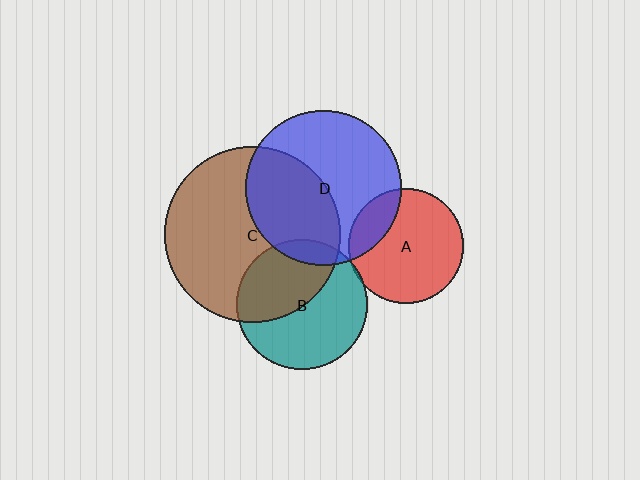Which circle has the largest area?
Circle C (brown).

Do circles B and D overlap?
Yes.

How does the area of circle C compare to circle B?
Approximately 1.8 times.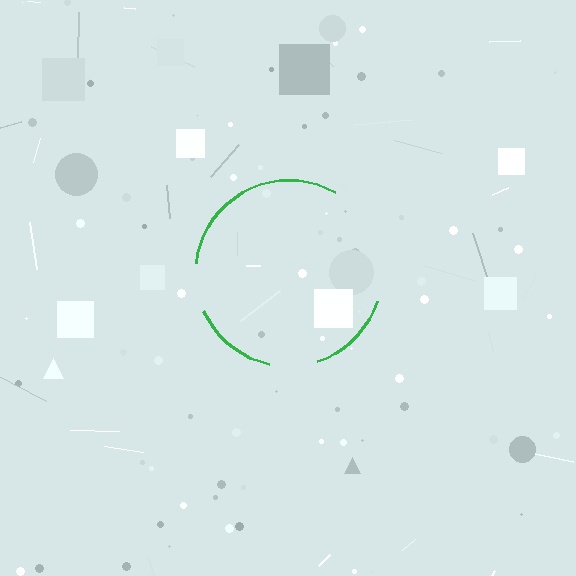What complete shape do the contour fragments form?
The contour fragments form a circle.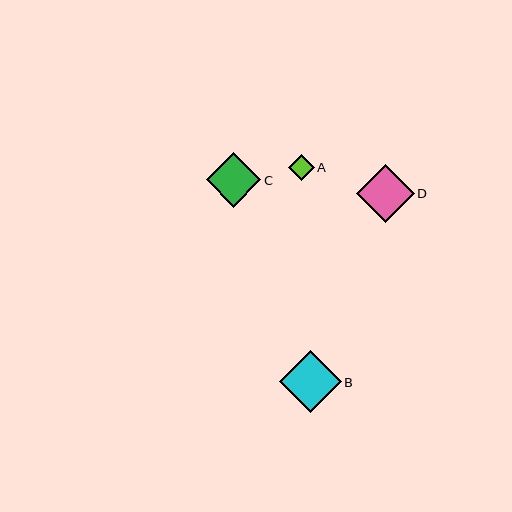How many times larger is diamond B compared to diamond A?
Diamond B is approximately 2.3 times the size of diamond A.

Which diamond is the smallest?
Diamond A is the smallest with a size of approximately 26 pixels.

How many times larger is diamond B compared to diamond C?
Diamond B is approximately 1.1 times the size of diamond C.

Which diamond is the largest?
Diamond B is the largest with a size of approximately 62 pixels.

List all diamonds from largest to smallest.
From largest to smallest: B, D, C, A.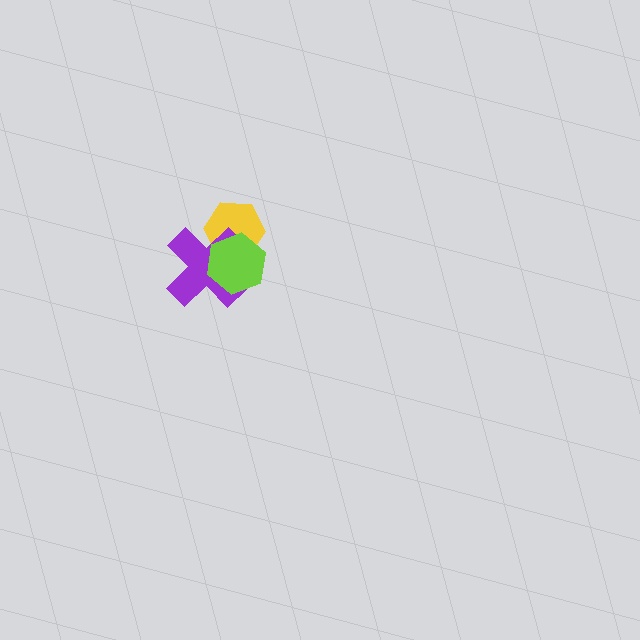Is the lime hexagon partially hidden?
No, no other shape covers it.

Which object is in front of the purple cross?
The lime hexagon is in front of the purple cross.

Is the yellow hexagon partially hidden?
Yes, it is partially covered by another shape.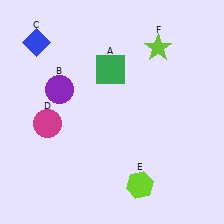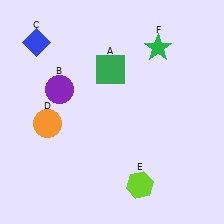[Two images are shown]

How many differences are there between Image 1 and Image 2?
There are 2 differences between the two images.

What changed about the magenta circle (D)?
In Image 1, D is magenta. In Image 2, it changed to orange.